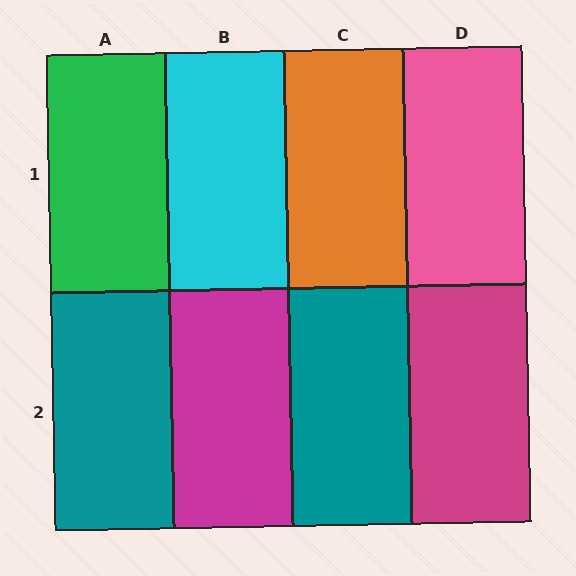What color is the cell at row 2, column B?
Magenta.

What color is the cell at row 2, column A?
Teal.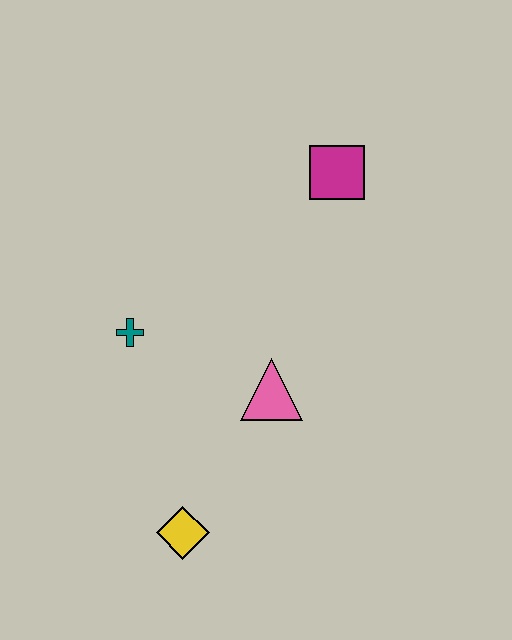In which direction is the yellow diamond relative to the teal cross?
The yellow diamond is below the teal cross.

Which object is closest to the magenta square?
The pink triangle is closest to the magenta square.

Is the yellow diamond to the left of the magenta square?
Yes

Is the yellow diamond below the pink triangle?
Yes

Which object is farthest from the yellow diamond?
The magenta square is farthest from the yellow diamond.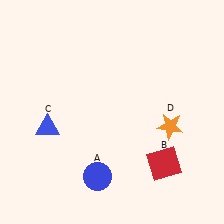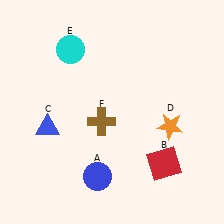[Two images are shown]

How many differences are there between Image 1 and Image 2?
There are 2 differences between the two images.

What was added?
A cyan circle (E), a brown cross (F) were added in Image 2.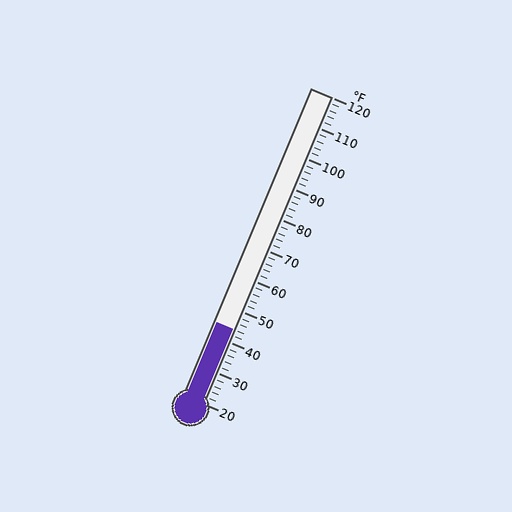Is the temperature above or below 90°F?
The temperature is below 90°F.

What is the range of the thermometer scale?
The thermometer scale ranges from 20°F to 120°F.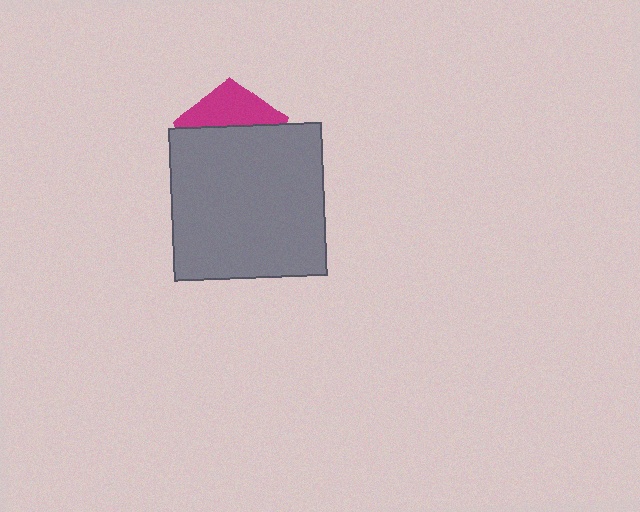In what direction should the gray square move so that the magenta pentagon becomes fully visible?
The gray square should move down. That is the shortest direction to clear the overlap and leave the magenta pentagon fully visible.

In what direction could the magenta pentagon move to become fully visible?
The magenta pentagon could move up. That would shift it out from behind the gray square entirely.